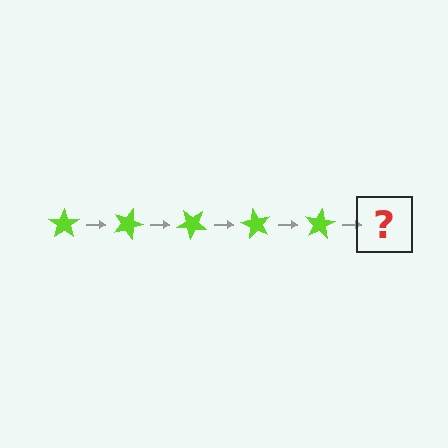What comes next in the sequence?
The next element should be a lime star rotated 100 degrees.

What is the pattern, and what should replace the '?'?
The pattern is that the star rotates 20 degrees each step. The '?' should be a lime star rotated 100 degrees.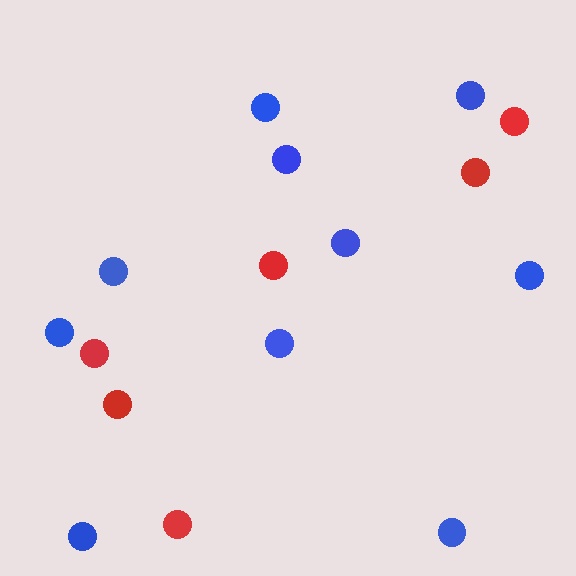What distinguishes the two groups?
There are 2 groups: one group of blue circles (10) and one group of red circles (6).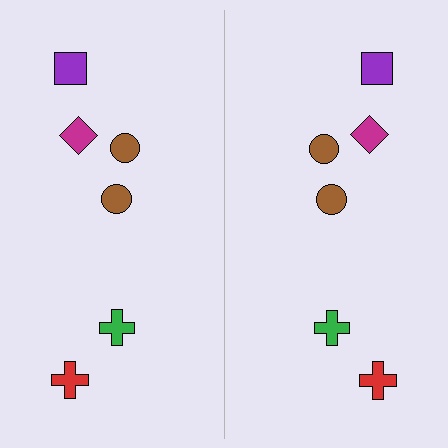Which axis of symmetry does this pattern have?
The pattern has a vertical axis of symmetry running through the center of the image.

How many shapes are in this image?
There are 12 shapes in this image.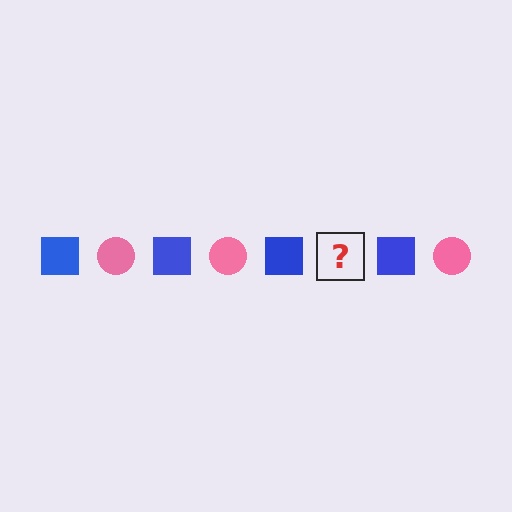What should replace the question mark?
The question mark should be replaced with a pink circle.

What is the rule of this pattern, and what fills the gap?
The rule is that the pattern alternates between blue square and pink circle. The gap should be filled with a pink circle.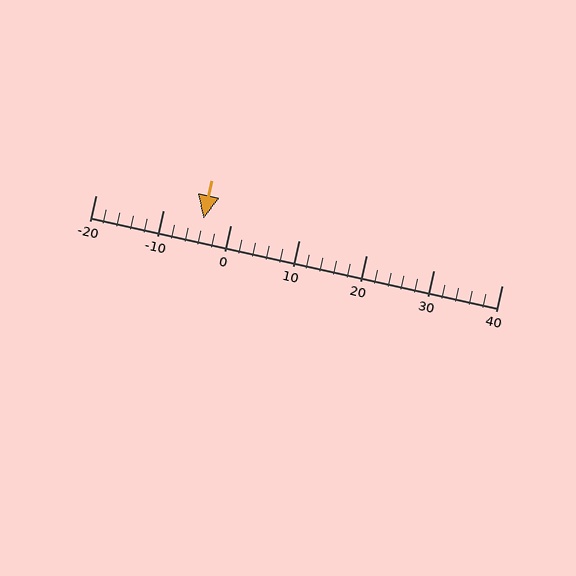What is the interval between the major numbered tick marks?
The major tick marks are spaced 10 units apart.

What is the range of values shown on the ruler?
The ruler shows values from -20 to 40.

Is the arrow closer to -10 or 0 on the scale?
The arrow is closer to 0.